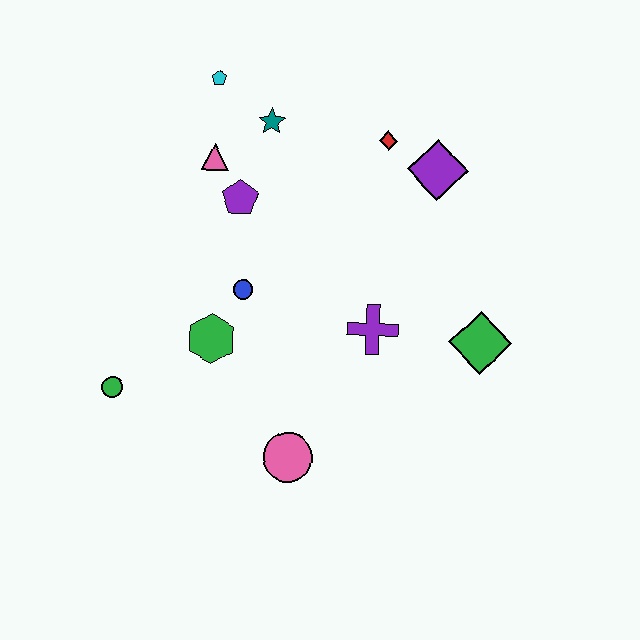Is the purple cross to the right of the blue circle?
Yes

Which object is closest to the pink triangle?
The purple pentagon is closest to the pink triangle.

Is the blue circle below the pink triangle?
Yes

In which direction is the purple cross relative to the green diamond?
The purple cross is to the left of the green diamond.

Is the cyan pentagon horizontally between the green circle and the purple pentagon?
Yes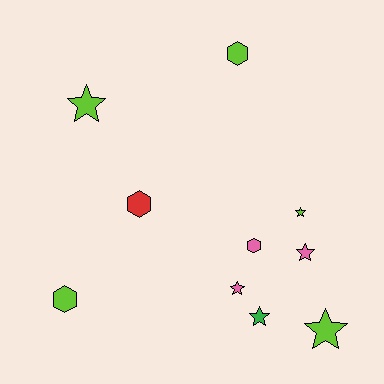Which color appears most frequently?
Lime, with 5 objects.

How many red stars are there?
There are no red stars.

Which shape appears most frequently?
Star, with 6 objects.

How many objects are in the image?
There are 10 objects.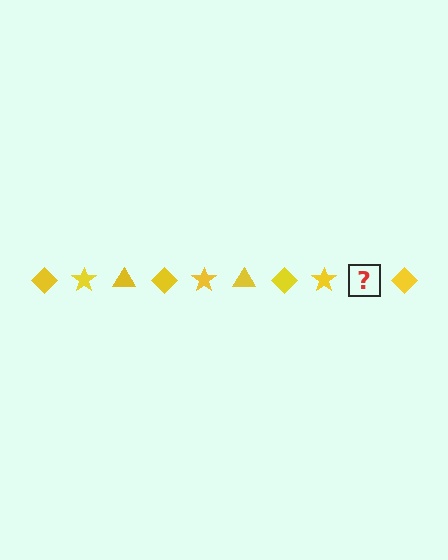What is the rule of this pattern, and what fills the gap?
The rule is that the pattern cycles through diamond, star, triangle shapes in yellow. The gap should be filled with a yellow triangle.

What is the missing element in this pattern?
The missing element is a yellow triangle.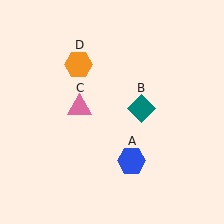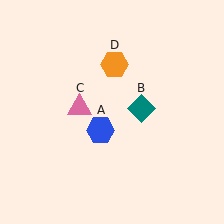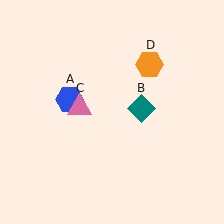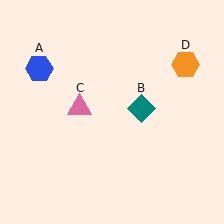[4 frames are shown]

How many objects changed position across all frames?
2 objects changed position: blue hexagon (object A), orange hexagon (object D).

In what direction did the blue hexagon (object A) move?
The blue hexagon (object A) moved up and to the left.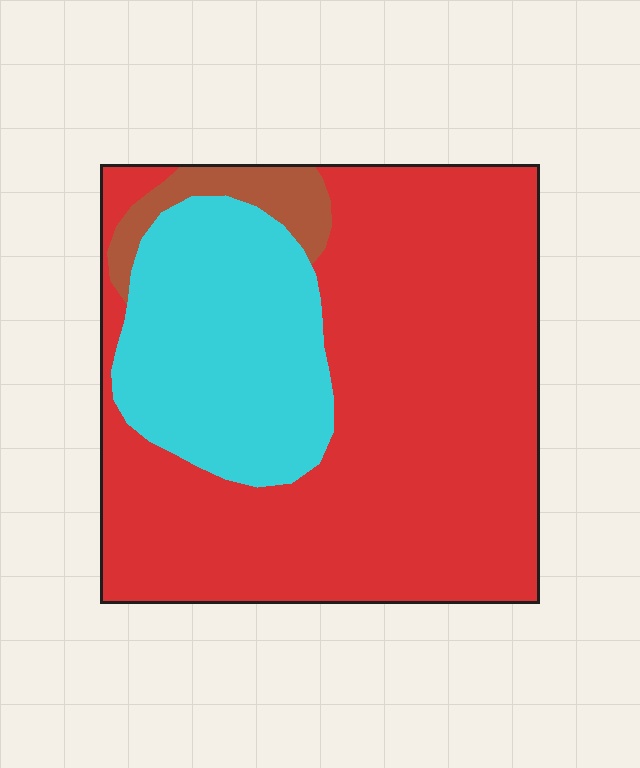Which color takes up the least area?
Brown, at roughly 5%.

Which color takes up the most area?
Red, at roughly 70%.